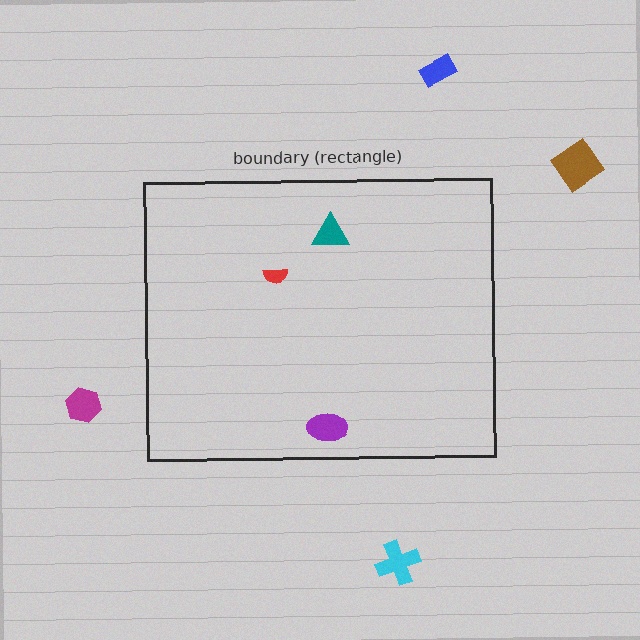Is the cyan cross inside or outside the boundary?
Outside.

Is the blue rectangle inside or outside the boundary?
Outside.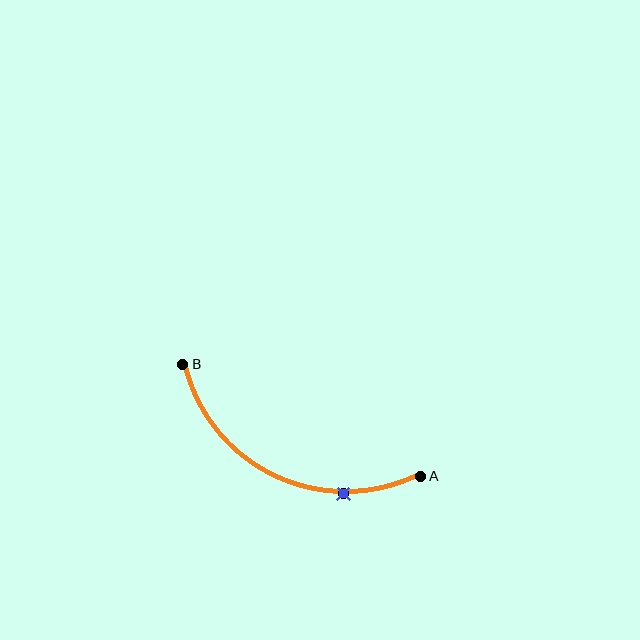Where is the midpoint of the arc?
The arc midpoint is the point on the curve farthest from the straight line joining A and B. It sits below that line.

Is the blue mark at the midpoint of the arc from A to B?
No. The blue mark lies on the arc but is closer to endpoint A. The arc midpoint would be at the point on the curve equidistant along the arc from both A and B.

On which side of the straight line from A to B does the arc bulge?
The arc bulges below the straight line connecting A and B.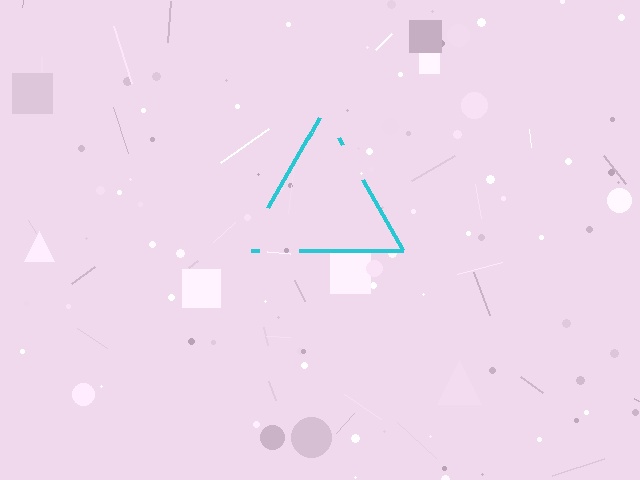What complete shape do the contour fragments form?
The contour fragments form a triangle.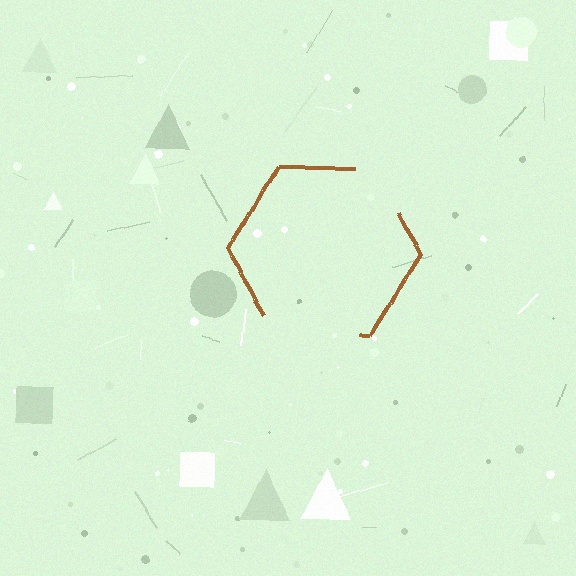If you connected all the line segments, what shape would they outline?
They would outline a hexagon.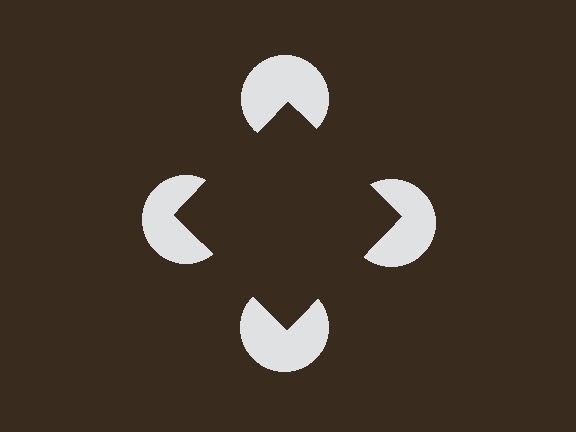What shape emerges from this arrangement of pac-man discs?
An illusory square — its edges are inferred from the aligned wedge cuts in the pac-man discs, not physically drawn.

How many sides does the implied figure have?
4 sides.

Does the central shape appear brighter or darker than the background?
It typically appears slightly darker than the background, even though no actual brightness change is drawn.